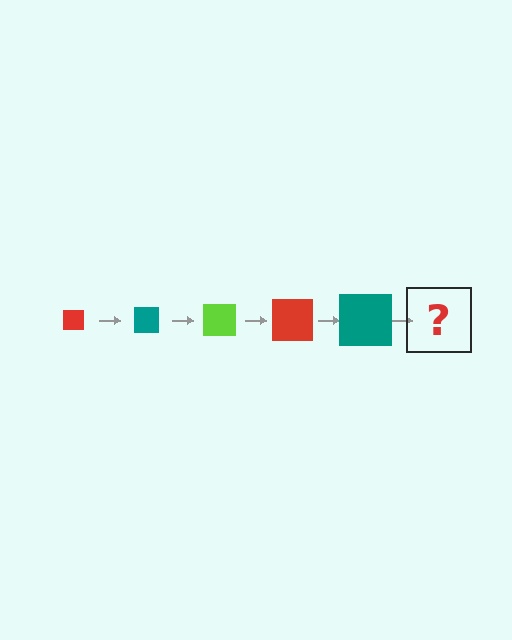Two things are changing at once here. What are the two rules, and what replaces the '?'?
The two rules are that the square grows larger each step and the color cycles through red, teal, and lime. The '?' should be a lime square, larger than the previous one.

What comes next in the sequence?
The next element should be a lime square, larger than the previous one.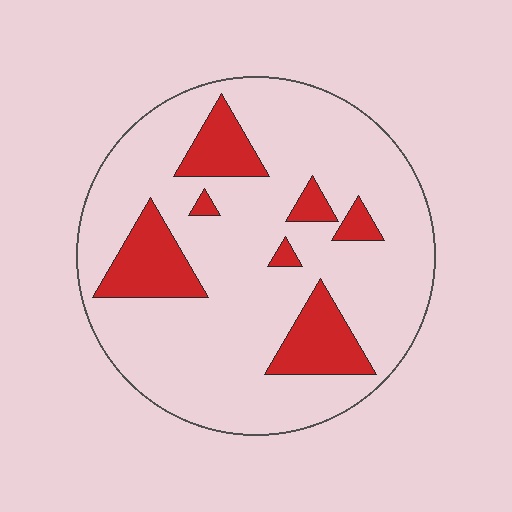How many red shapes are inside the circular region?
7.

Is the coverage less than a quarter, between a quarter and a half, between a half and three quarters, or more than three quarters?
Less than a quarter.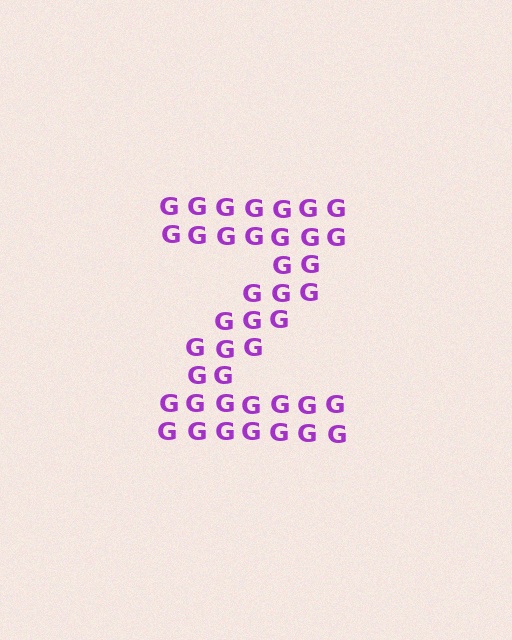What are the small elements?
The small elements are letter G's.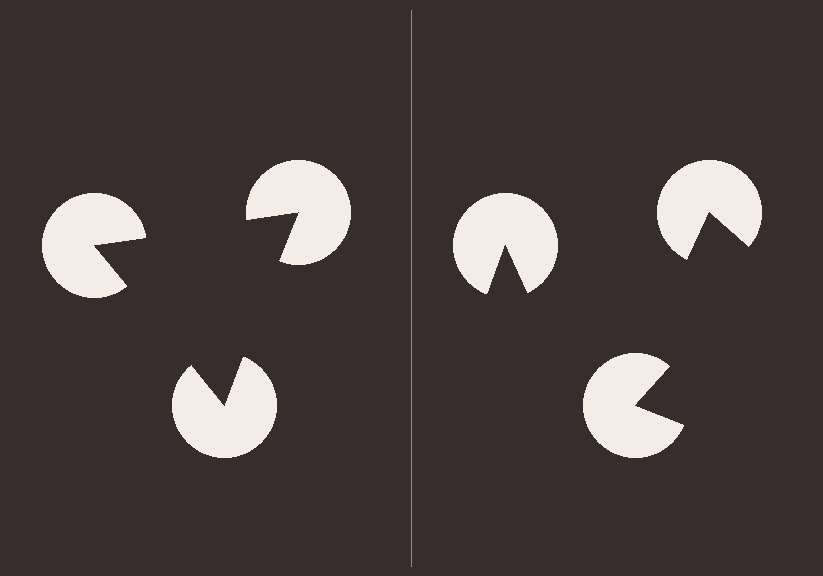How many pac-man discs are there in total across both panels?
6 — 3 on each side.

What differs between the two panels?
The pac-man discs are positioned identically on both sides; only the wedge orientations differ. On the left they align to a triangle; on the right they are misaligned.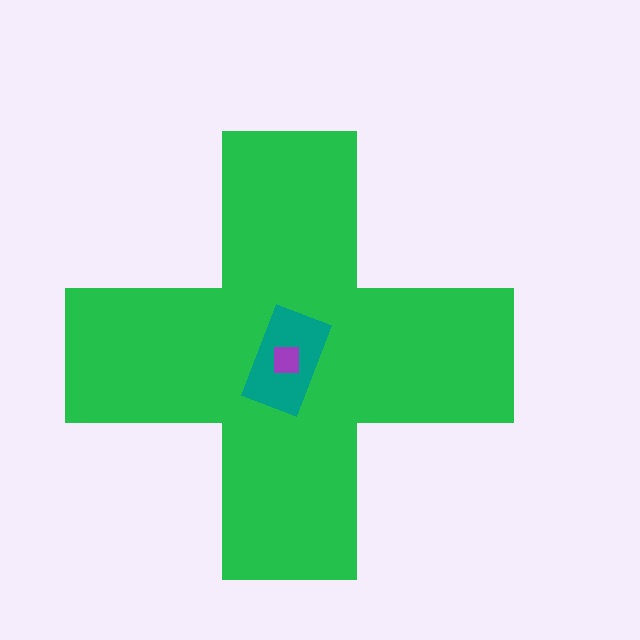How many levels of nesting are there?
3.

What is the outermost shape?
The green cross.